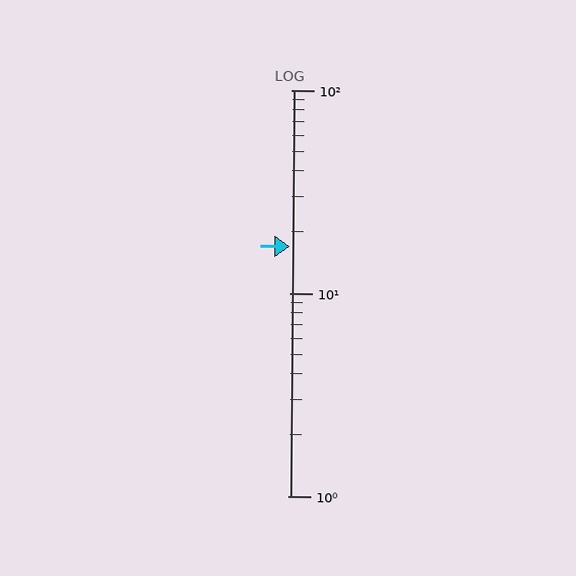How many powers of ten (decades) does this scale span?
The scale spans 2 decades, from 1 to 100.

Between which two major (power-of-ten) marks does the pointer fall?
The pointer is between 10 and 100.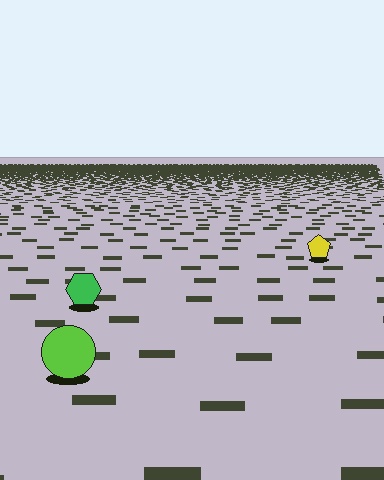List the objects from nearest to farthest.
From nearest to farthest: the lime circle, the green hexagon, the yellow pentagon.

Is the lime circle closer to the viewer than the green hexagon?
Yes. The lime circle is closer — you can tell from the texture gradient: the ground texture is coarser near it.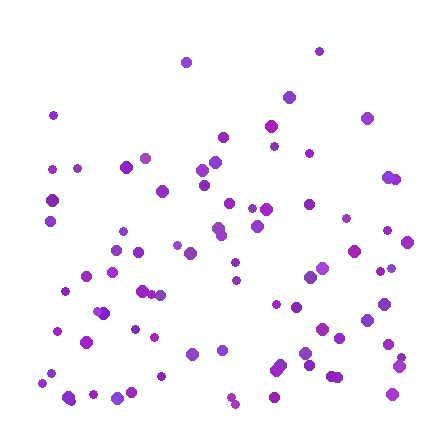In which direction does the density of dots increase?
From top to bottom, with the bottom side densest.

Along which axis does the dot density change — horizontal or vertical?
Vertical.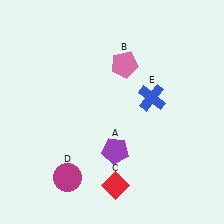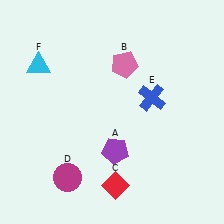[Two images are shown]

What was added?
A cyan triangle (F) was added in Image 2.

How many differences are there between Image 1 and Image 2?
There is 1 difference between the two images.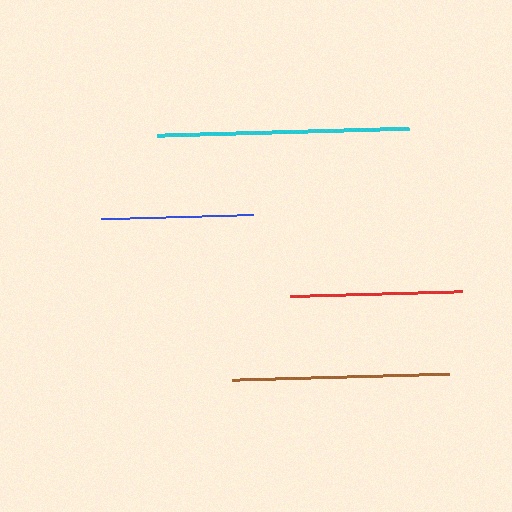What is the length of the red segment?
The red segment is approximately 172 pixels long.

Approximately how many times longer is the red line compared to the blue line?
The red line is approximately 1.1 times the length of the blue line.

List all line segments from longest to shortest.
From longest to shortest: cyan, brown, red, blue.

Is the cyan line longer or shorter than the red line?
The cyan line is longer than the red line.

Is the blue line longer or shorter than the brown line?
The brown line is longer than the blue line.